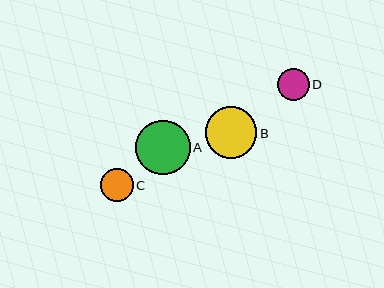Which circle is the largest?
Circle A is the largest with a size of approximately 54 pixels.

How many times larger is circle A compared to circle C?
Circle A is approximately 1.6 times the size of circle C.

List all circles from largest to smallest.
From largest to smallest: A, B, C, D.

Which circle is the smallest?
Circle D is the smallest with a size of approximately 32 pixels.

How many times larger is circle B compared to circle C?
Circle B is approximately 1.5 times the size of circle C.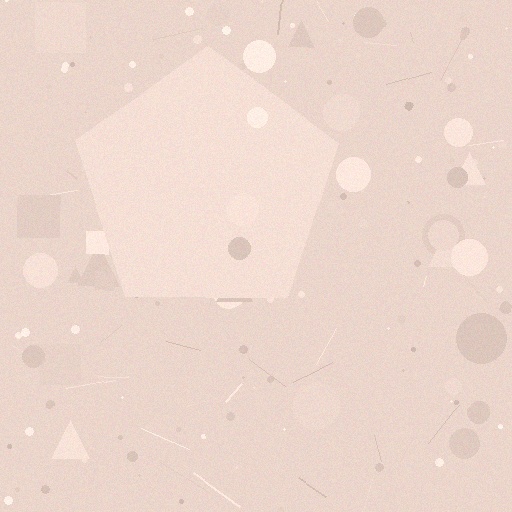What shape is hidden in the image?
A pentagon is hidden in the image.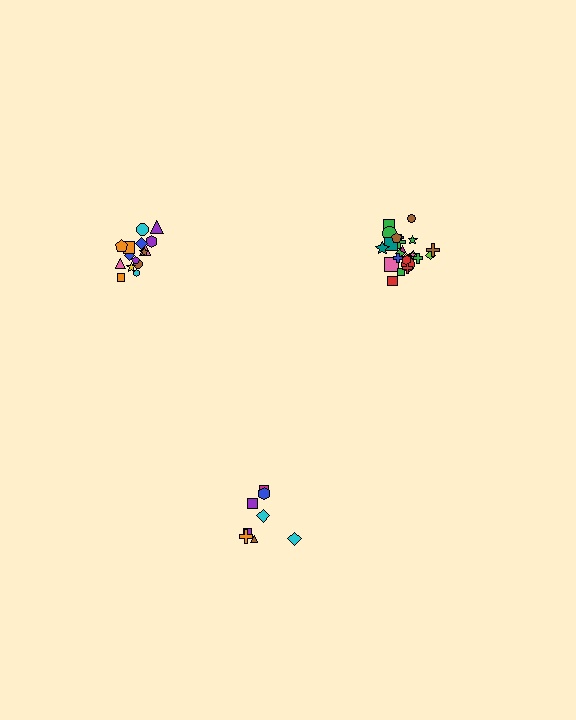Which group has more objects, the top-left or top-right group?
The top-right group.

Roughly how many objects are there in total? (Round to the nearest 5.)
Roughly 50 objects in total.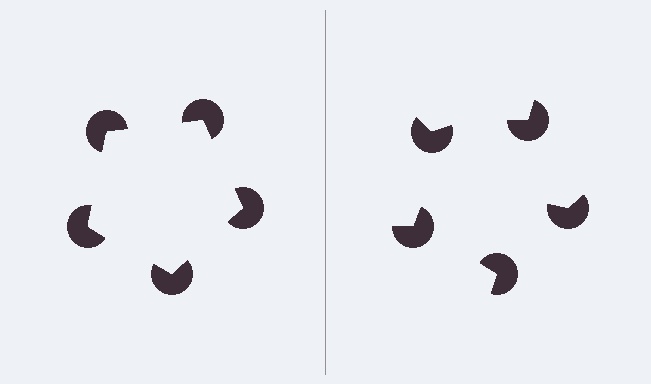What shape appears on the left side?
An illusory pentagon.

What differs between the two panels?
The pac-man discs are positioned identically on both sides; only the wedge orientations differ. On the left they align to a pentagon; on the right they are misaligned.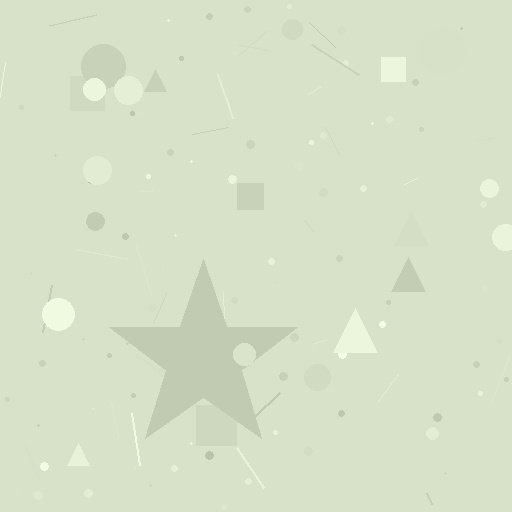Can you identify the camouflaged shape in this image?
The camouflaged shape is a star.